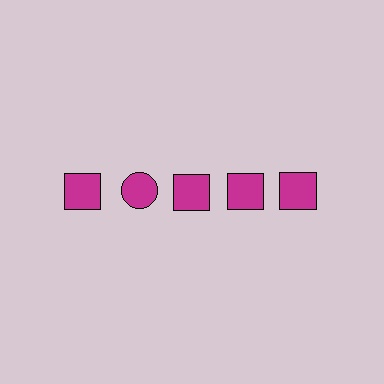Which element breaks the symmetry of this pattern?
The magenta circle in the top row, second from left column breaks the symmetry. All other shapes are magenta squares.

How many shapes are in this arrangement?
There are 5 shapes arranged in a grid pattern.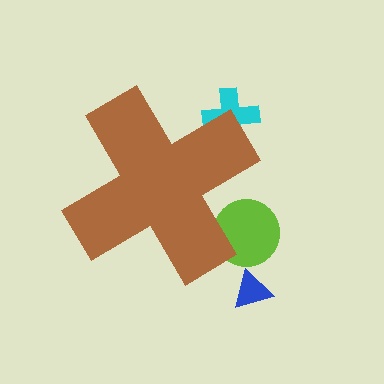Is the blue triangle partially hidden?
No, the blue triangle is fully visible.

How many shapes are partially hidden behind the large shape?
2 shapes are partially hidden.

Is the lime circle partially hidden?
Yes, the lime circle is partially hidden behind the brown cross.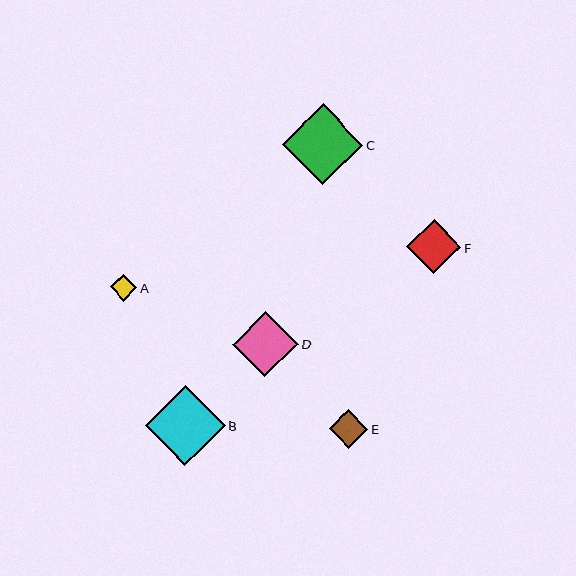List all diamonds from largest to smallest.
From largest to smallest: C, B, D, F, E, A.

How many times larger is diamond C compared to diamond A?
Diamond C is approximately 3.1 times the size of diamond A.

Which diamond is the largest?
Diamond C is the largest with a size of approximately 81 pixels.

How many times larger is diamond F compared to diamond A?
Diamond F is approximately 2.1 times the size of diamond A.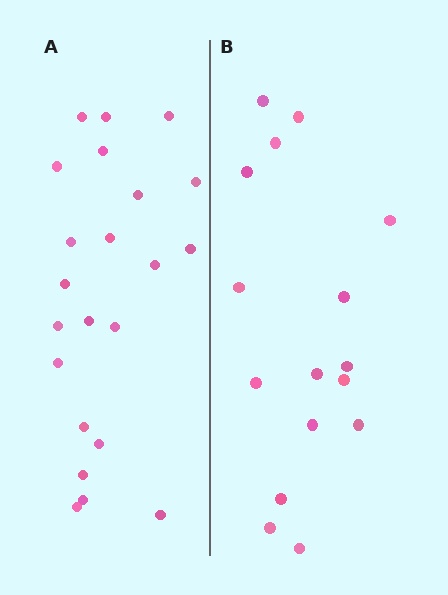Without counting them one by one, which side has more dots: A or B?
Region A (the left region) has more dots.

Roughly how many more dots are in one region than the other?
Region A has about 6 more dots than region B.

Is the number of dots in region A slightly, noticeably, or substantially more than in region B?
Region A has noticeably more, but not dramatically so. The ratio is roughly 1.4 to 1.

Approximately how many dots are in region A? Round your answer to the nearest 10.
About 20 dots. (The exact count is 22, which rounds to 20.)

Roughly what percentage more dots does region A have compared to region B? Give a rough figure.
About 40% more.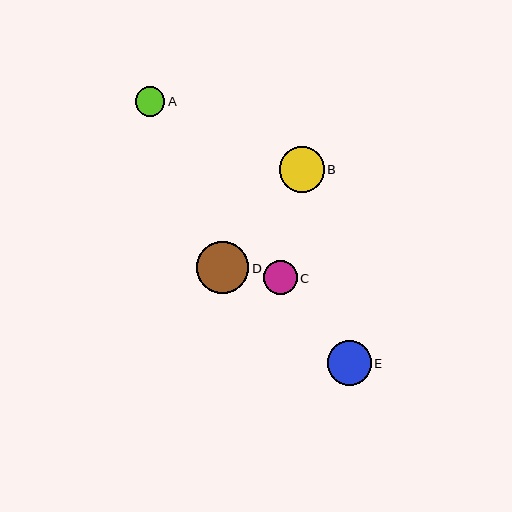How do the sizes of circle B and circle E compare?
Circle B and circle E are approximately the same size.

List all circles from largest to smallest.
From largest to smallest: D, B, E, C, A.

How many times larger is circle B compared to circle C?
Circle B is approximately 1.3 times the size of circle C.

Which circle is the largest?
Circle D is the largest with a size of approximately 52 pixels.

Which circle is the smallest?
Circle A is the smallest with a size of approximately 29 pixels.